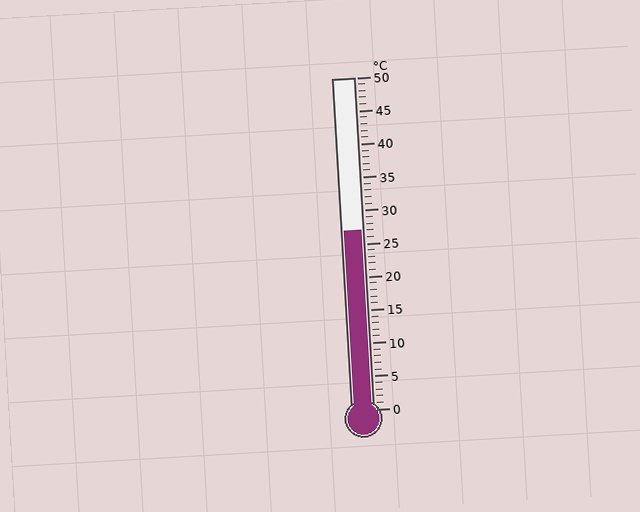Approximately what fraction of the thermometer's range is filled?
The thermometer is filled to approximately 55% of its range.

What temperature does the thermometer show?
The thermometer shows approximately 27°C.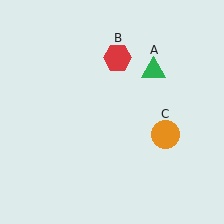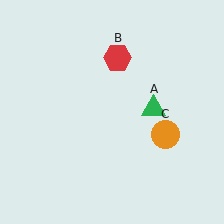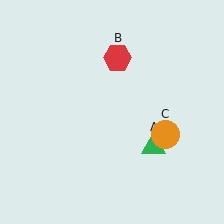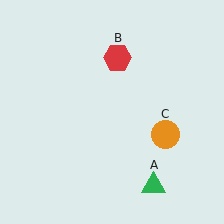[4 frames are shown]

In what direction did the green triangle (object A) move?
The green triangle (object A) moved down.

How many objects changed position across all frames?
1 object changed position: green triangle (object A).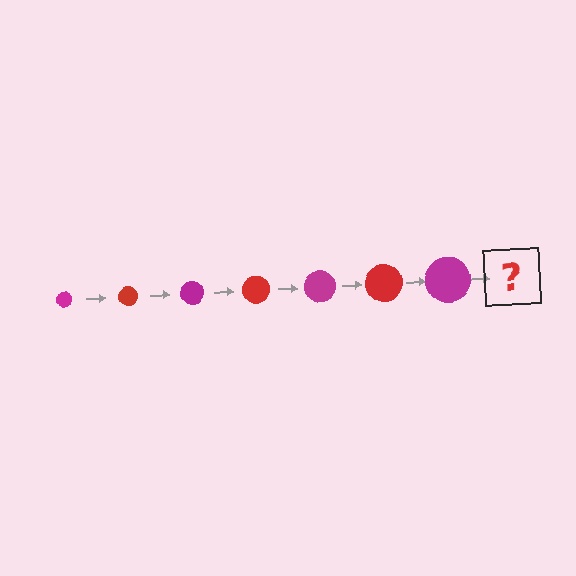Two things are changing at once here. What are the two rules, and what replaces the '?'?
The two rules are that the circle grows larger each step and the color cycles through magenta and red. The '?' should be a red circle, larger than the previous one.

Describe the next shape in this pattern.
It should be a red circle, larger than the previous one.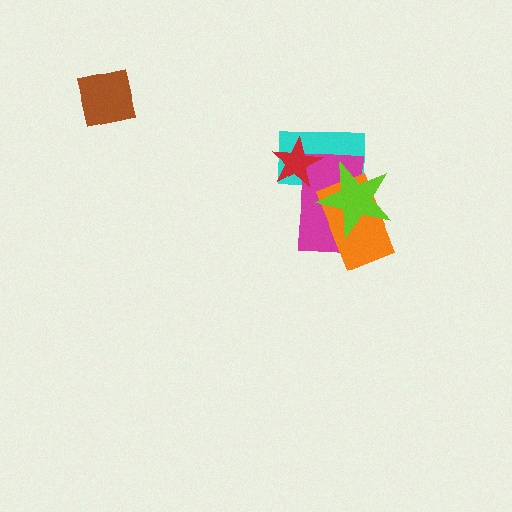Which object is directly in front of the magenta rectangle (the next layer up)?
The red star is directly in front of the magenta rectangle.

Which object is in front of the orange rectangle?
The lime star is in front of the orange rectangle.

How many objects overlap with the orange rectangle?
3 objects overlap with the orange rectangle.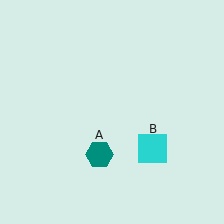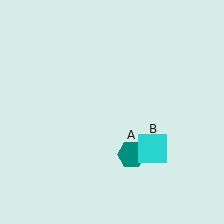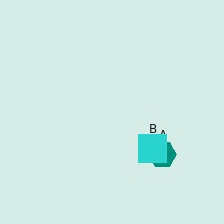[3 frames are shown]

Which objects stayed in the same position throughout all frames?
Cyan square (object B) remained stationary.